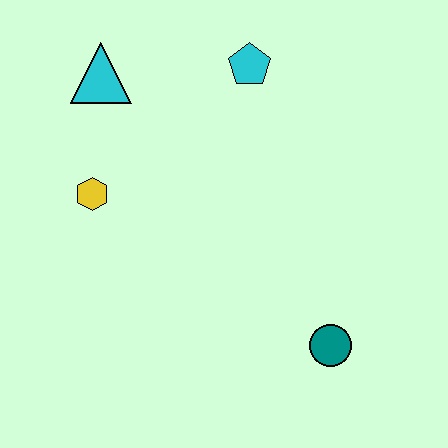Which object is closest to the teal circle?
The yellow hexagon is closest to the teal circle.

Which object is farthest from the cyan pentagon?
The teal circle is farthest from the cyan pentagon.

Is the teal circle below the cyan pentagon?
Yes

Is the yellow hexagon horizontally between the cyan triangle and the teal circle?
No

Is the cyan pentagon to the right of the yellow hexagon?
Yes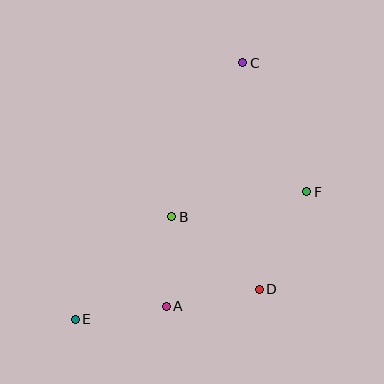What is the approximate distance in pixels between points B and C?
The distance between B and C is approximately 169 pixels.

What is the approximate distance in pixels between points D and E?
The distance between D and E is approximately 187 pixels.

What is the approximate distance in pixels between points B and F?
The distance between B and F is approximately 137 pixels.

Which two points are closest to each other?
Points A and B are closest to each other.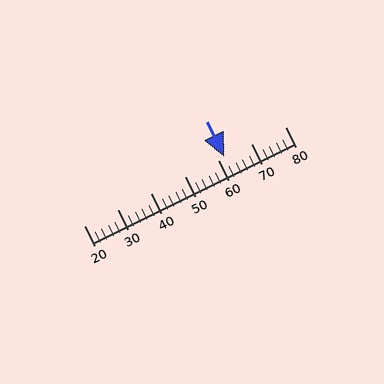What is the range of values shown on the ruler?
The ruler shows values from 20 to 80.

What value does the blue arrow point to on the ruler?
The blue arrow points to approximately 62.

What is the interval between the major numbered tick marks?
The major tick marks are spaced 10 units apart.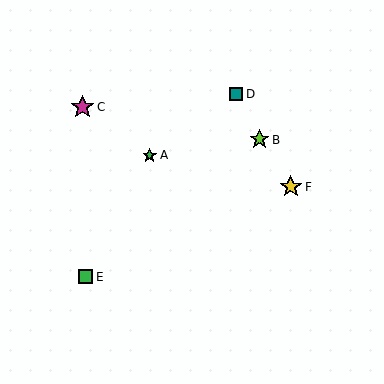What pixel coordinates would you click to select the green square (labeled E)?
Click at (86, 277) to select the green square E.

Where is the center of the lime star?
The center of the lime star is at (260, 140).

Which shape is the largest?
The magenta star (labeled C) is the largest.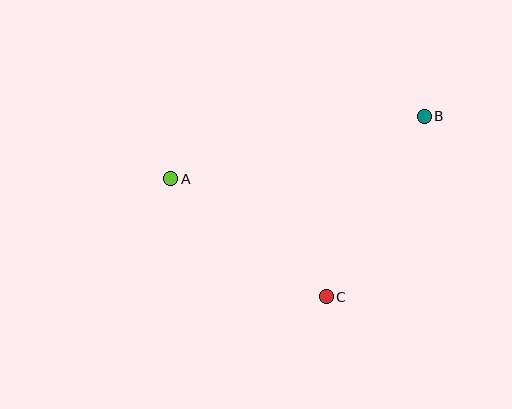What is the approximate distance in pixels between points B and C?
The distance between B and C is approximately 206 pixels.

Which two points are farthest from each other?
Points A and B are farthest from each other.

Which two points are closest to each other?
Points A and C are closest to each other.